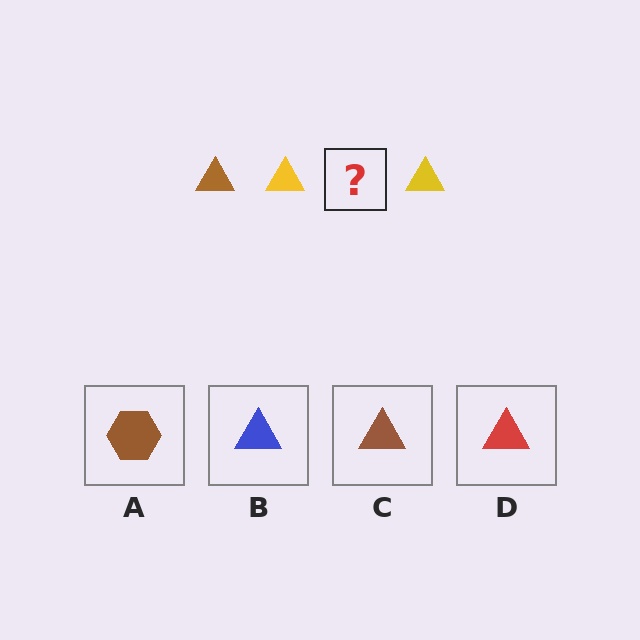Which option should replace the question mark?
Option C.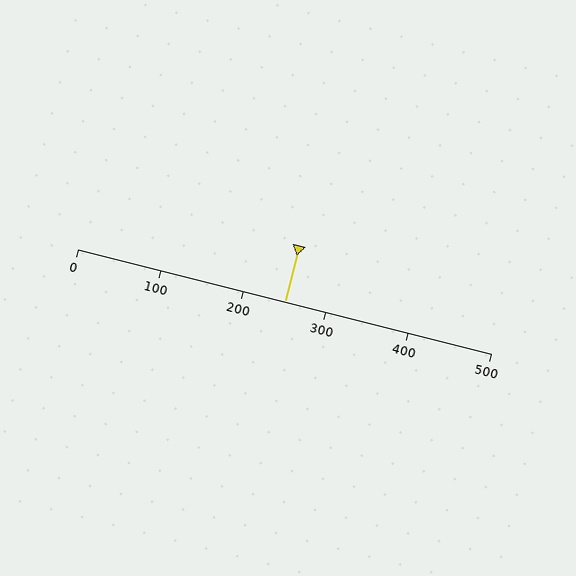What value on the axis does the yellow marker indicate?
The marker indicates approximately 250.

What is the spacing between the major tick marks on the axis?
The major ticks are spaced 100 apart.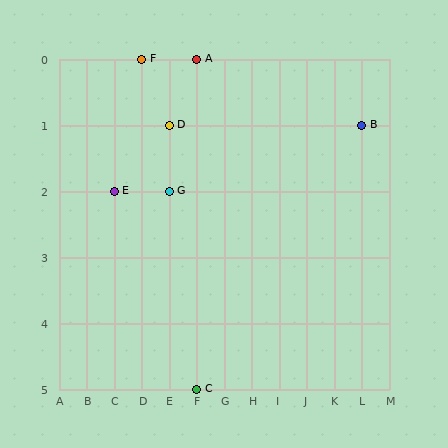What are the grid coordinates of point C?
Point C is at grid coordinates (F, 5).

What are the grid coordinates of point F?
Point F is at grid coordinates (D, 0).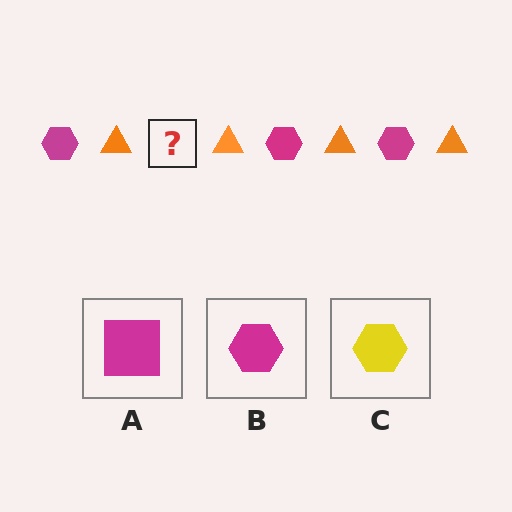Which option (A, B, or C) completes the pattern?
B.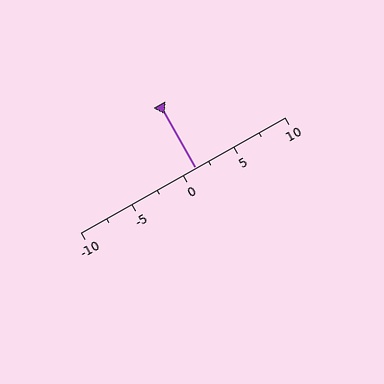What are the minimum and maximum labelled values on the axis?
The axis runs from -10 to 10.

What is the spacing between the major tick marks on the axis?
The major ticks are spaced 5 apart.